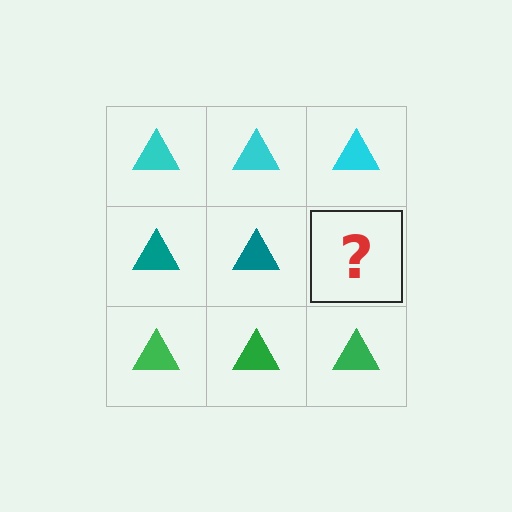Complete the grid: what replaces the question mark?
The question mark should be replaced with a teal triangle.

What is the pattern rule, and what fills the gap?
The rule is that each row has a consistent color. The gap should be filled with a teal triangle.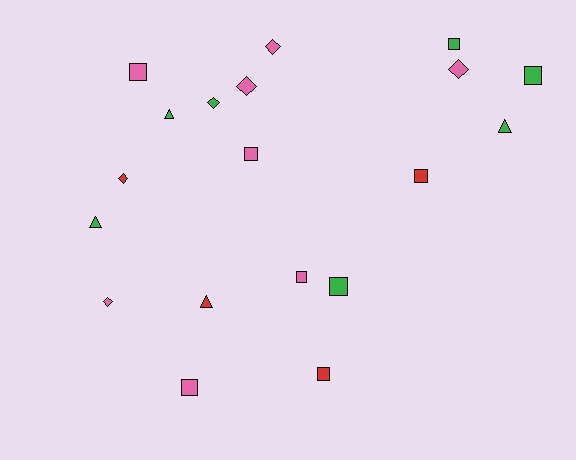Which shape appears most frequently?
Square, with 9 objects.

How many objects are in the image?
There are 19 objects.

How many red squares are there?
There are 2 red squares.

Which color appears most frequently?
Pink, with 8 objects.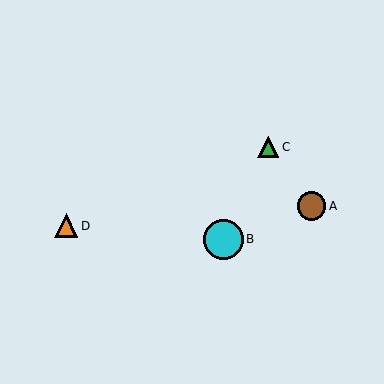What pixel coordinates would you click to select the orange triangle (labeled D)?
Click at (66, 226) to select the orange triangle D.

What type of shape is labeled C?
Shape C is a green triangle.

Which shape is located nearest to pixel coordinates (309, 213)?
The brown circle (labeled A) at (312, 206) is nearest to that location.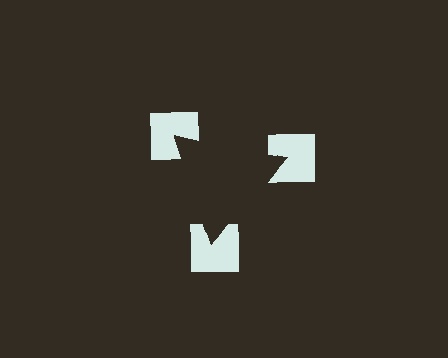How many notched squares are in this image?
There are 3 — one at each vertex of the illusory triangle.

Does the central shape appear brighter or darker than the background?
It typically appears slightly darker than the background, even though no actual brightness change is drawn.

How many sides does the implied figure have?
3 sides.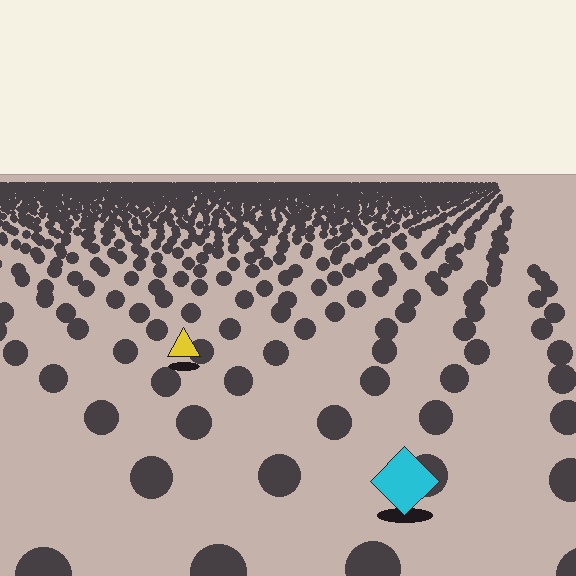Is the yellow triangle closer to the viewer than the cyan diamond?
No. The cyan diamond is closer — you can tell from the texture gradient: the ground texture is coarser near it.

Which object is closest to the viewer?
The cyan diamond is closest. The texture marks near it are larger and more spread out.